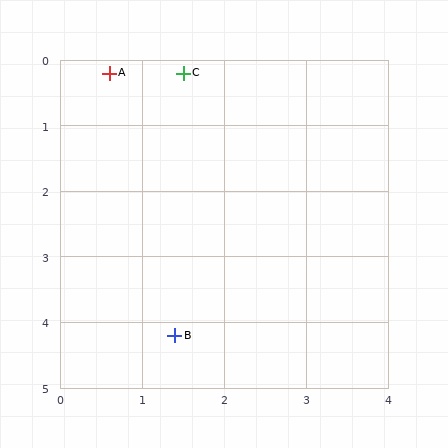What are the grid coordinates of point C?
Point C is at approximately (1.5, 0.2).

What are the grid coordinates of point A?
Point A is at approximately (0.6, 0.2).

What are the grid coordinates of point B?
Point B is at approximately (1.4, 4.2).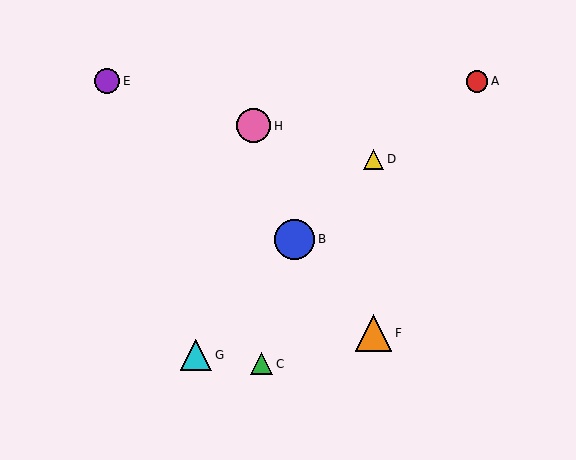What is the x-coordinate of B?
Object B is at x≈295.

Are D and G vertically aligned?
No, D is at x≈373 and G is at x≈196.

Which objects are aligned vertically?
Objects D, F are aligned vertically.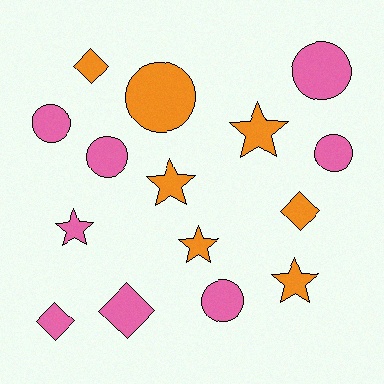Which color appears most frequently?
Pink, with 8 objects.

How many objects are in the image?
There are 15 objects.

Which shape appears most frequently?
Circle, with 6 objects.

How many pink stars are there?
There is 1 pink star.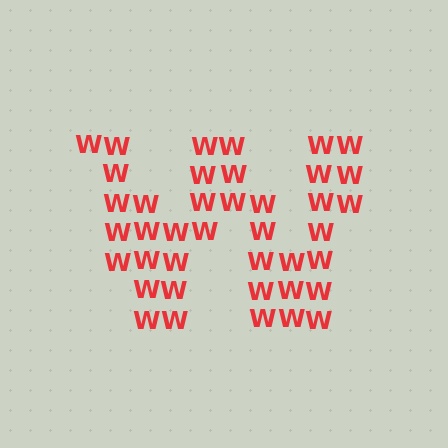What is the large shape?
The large shape is the letter W.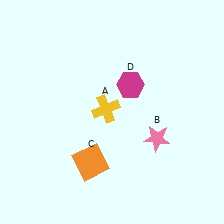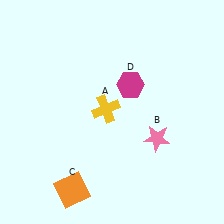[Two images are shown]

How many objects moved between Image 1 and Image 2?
1 object moved between the two images.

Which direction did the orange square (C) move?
The orange square (C) moved down.